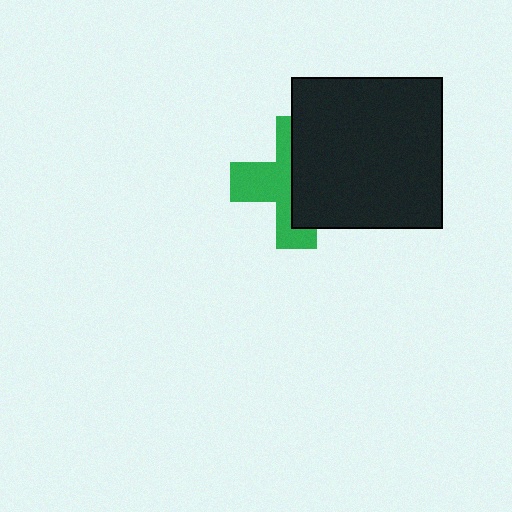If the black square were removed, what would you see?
You would see the complete green cross.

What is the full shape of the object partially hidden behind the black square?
The partially hidden object is a green cross.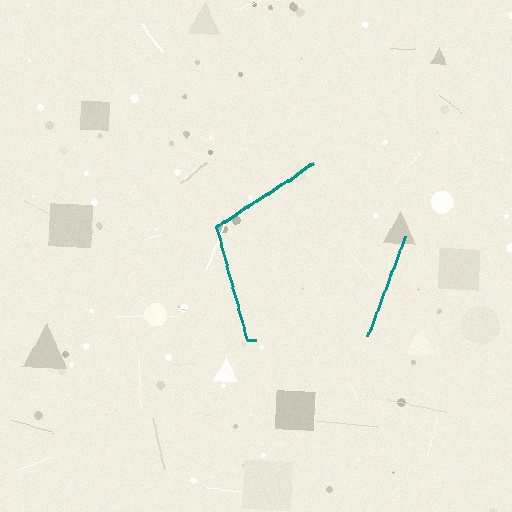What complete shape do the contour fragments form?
The contour fragments form a pentagon.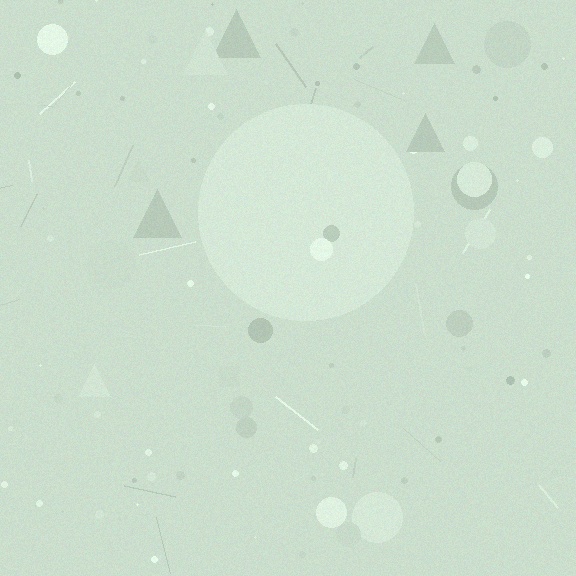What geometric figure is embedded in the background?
A circle is embedded in the background.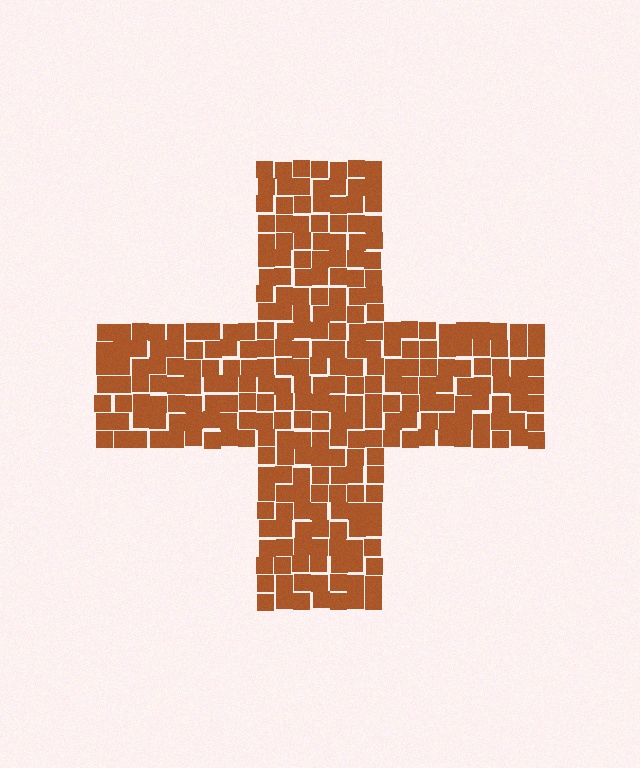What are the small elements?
The small elements are squares.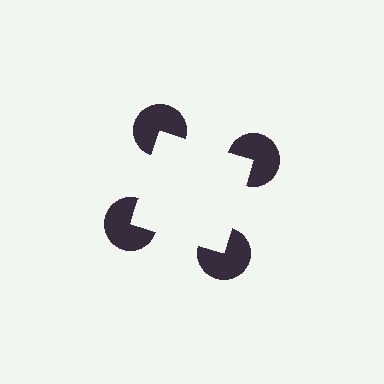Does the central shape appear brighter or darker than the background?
It typically appears slightly brighter than the background, even though no actual brightness change is drawn.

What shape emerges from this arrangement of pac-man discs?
An illusory square — its edges are inferred from the aligned wedge cuts in the pac-man discs, not physically drawn.